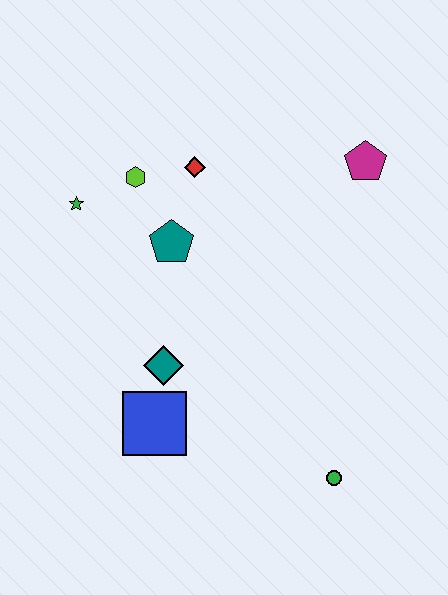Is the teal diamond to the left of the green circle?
Yes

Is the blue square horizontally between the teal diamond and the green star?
Yes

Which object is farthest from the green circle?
The green star is farthest from the green circle.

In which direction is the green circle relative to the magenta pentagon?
The green circle is below the magenta pentagon.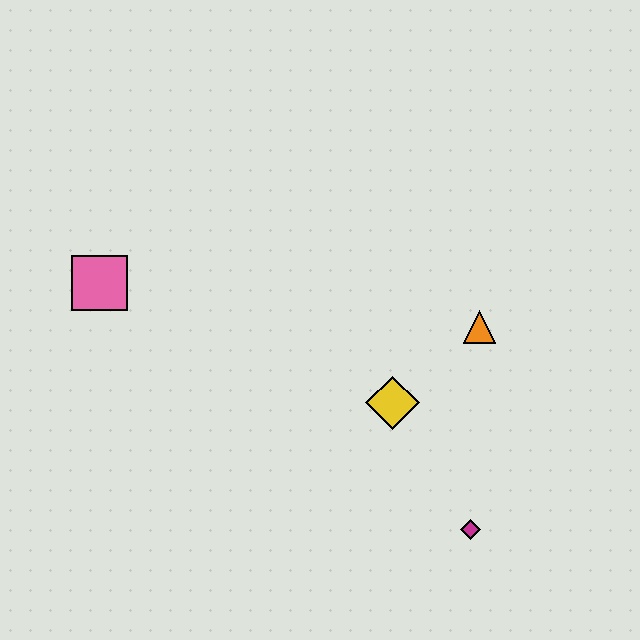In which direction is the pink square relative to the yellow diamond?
The pink square is to the left of the yellow diamond.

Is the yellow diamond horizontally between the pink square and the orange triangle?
Yes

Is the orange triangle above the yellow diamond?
Yes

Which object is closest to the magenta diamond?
The yellow diamond is closest to the magenta diamond.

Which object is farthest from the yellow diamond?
The pink square is farthest from the yellow diamond.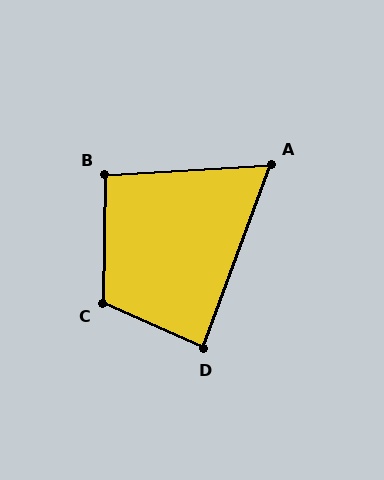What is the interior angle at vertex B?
Approximately 94 degrees (approximately right).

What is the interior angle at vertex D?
Approximately 86 degrees (approximately right).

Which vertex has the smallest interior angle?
A, at approximately 66 degrees.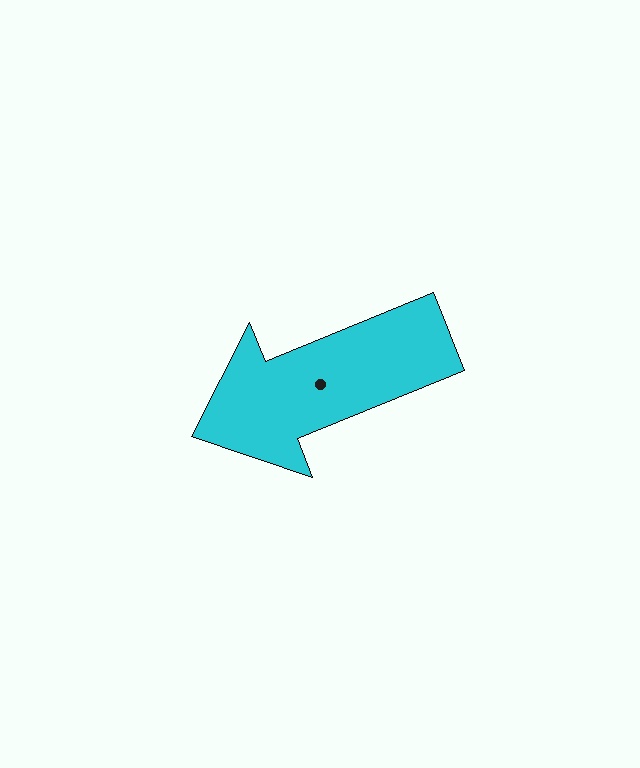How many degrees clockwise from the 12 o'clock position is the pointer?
Approximately 248 degrees.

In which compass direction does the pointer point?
West.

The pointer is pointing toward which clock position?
Roughly 8 o'clock.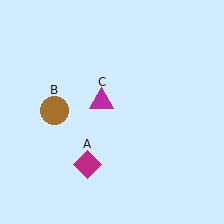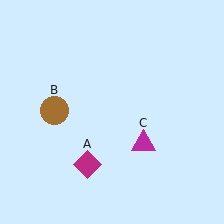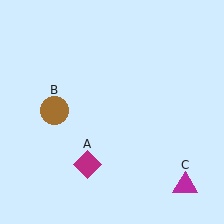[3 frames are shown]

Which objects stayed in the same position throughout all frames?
Magenta diamond (object A) and brown circle (object B) remained stationary.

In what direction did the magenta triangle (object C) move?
The magenta triangle (object C) moved down and to the right.